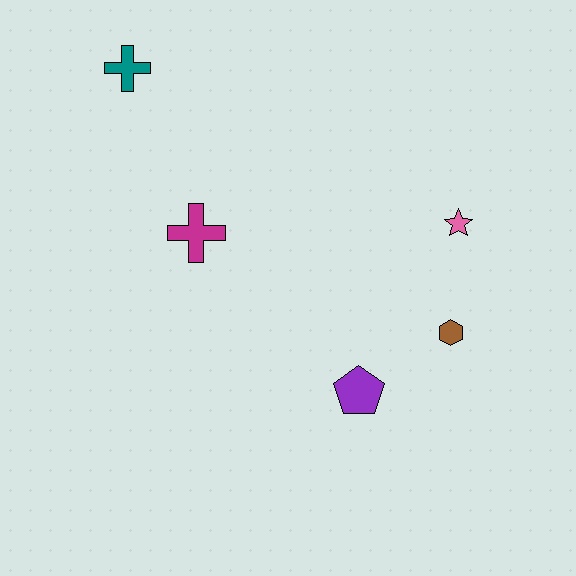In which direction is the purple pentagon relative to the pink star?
The purple pentagon is below the pink star.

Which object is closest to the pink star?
The brown hexagon is closest to the pink star.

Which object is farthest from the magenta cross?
The brown hexagon is farthest from the magenta cross.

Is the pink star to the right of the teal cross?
Yes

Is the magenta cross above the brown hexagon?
Yes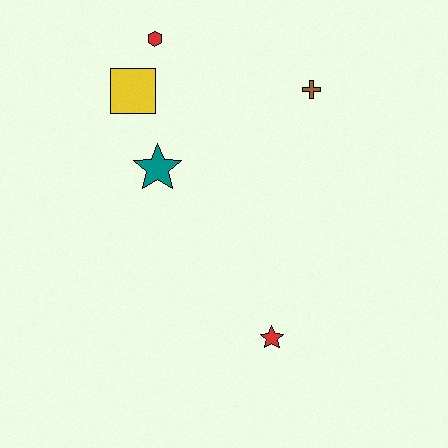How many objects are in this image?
There are 5 objects.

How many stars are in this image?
There are 2 stars.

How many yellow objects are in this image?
There is 1 yellow object.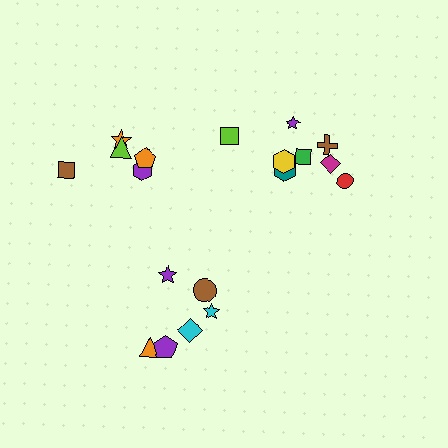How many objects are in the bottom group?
There are 6 objects.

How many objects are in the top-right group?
There are 8 objects.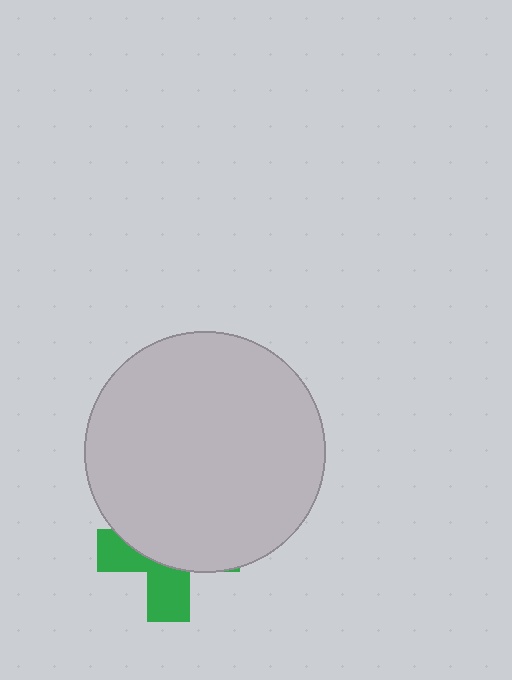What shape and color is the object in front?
The object in front is a light gray circle.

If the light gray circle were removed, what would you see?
You would see the complete green cross.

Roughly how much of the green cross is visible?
A small part of it is visible (roughly 38%).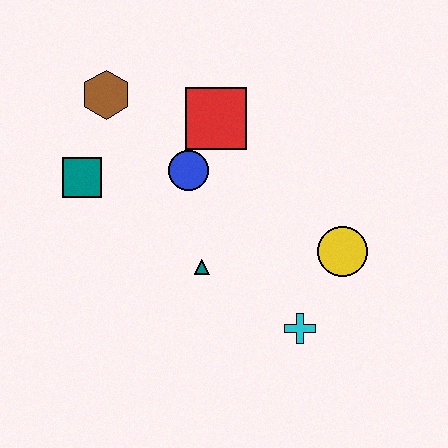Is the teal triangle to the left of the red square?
Yes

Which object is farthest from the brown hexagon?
The cyan cross is farthest from the brown hexagon.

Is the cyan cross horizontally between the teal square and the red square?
No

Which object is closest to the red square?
The blue circle is closest to the red square.